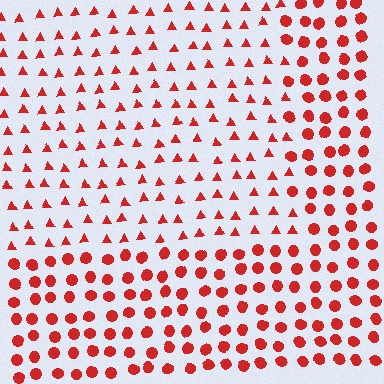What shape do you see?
I see a rectangle.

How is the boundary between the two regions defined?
The boundary is defined by a change in element shape: triangles inside vs. circles outside. All elements share the same color and spacing.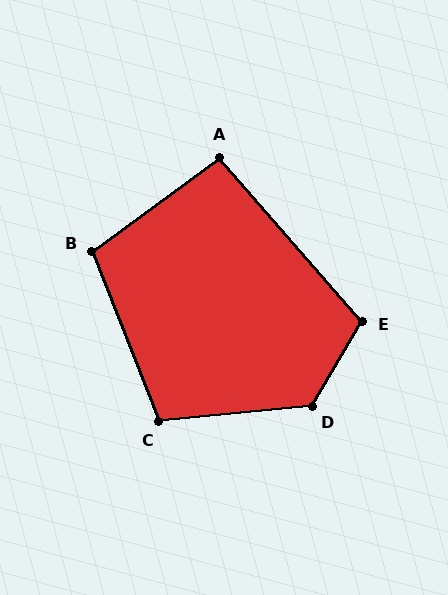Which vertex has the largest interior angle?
D, at approximately 126 degrees.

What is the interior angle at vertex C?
Approximately 106 degrees (obtuse).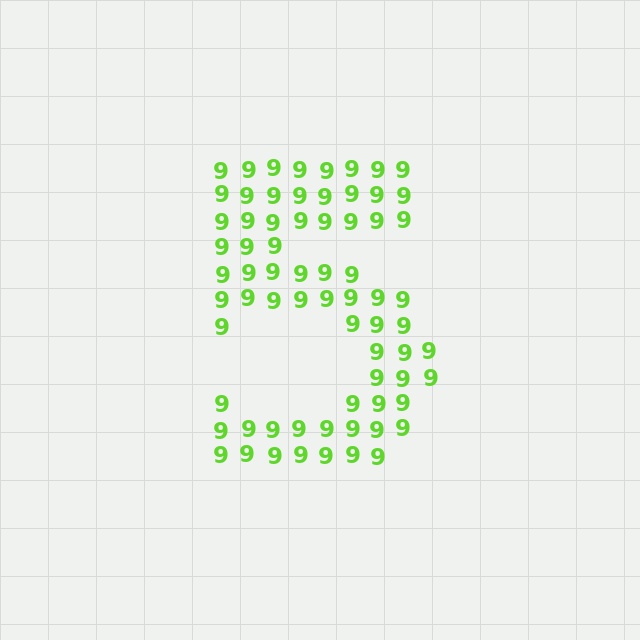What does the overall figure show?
The overall figure shows the digit 5.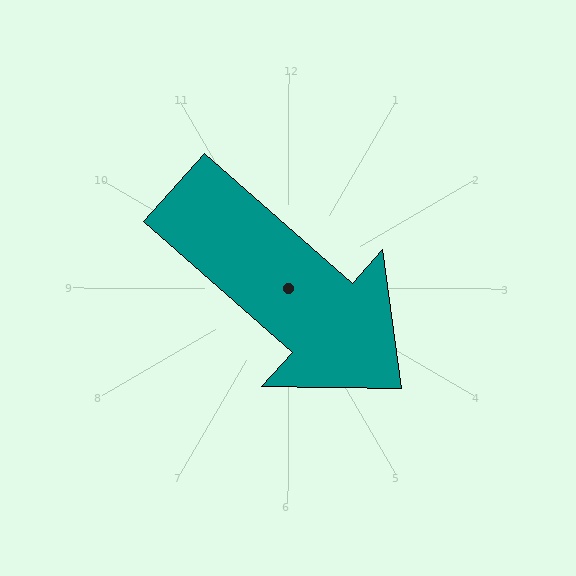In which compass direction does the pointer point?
Southeast.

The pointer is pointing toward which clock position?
Roughly 4 o'clock.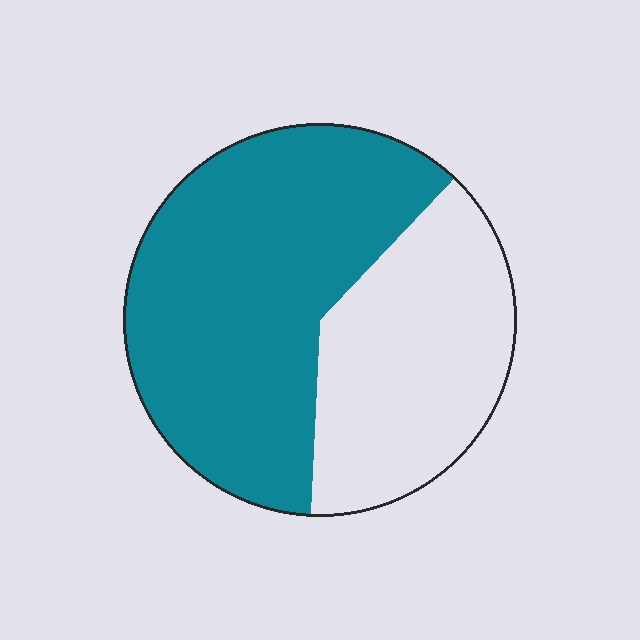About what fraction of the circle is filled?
About five eighths (5/8).